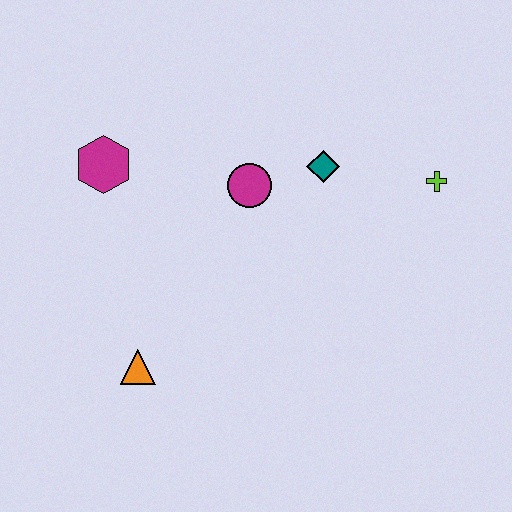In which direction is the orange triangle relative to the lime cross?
The orange triangle is to the left of the lime cross.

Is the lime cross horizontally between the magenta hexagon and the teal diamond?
No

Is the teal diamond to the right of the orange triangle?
Yes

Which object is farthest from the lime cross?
The orange triangle is farthest from the lime cross.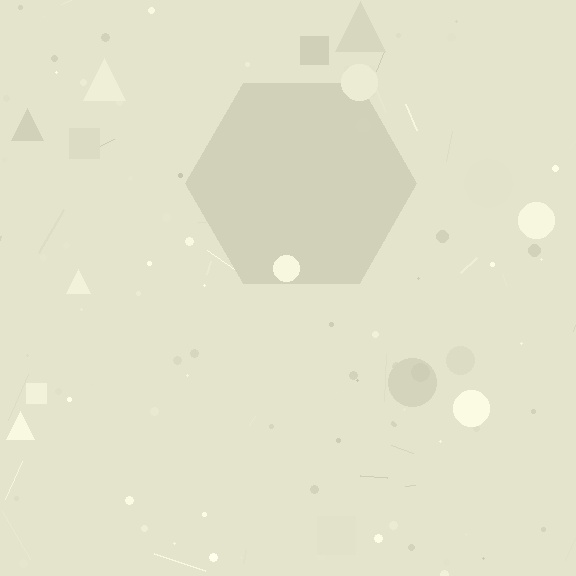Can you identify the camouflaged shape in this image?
The camouflaged shape is a hexagon.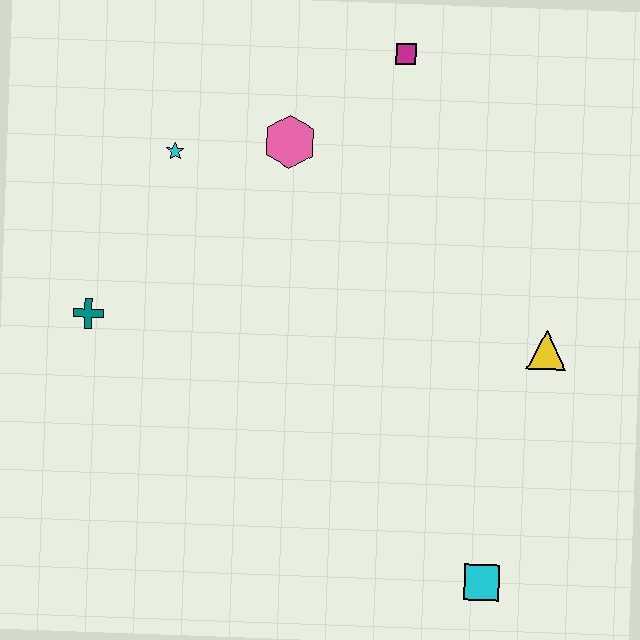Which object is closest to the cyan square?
The yellow triangle is closest to the cyan square.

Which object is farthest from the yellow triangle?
The teal cross is farthest from the yellow triangle.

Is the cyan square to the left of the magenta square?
No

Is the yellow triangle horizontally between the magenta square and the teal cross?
No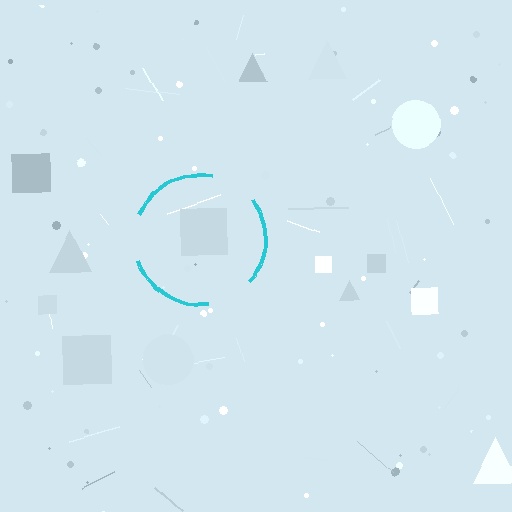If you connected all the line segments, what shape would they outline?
They would outline a circle.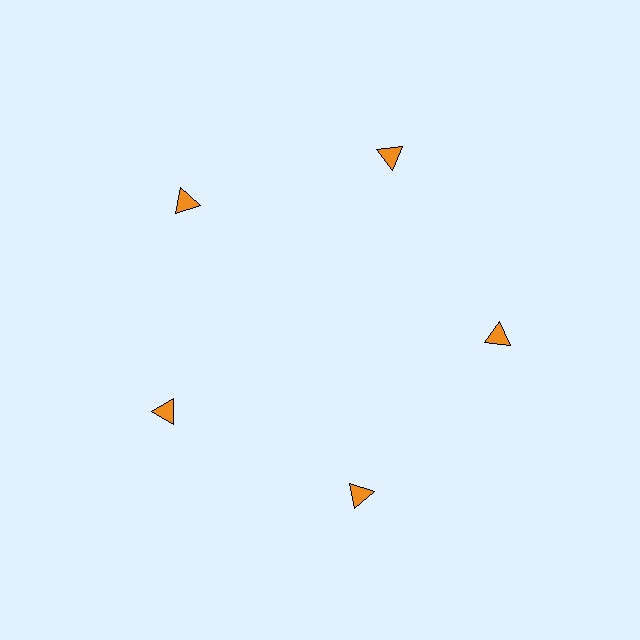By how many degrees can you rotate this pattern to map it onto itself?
The pattern maps onto itself every 72 degrees of rotation.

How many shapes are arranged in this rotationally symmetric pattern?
There are 5 shapes, arranged in 5 groups of 1.